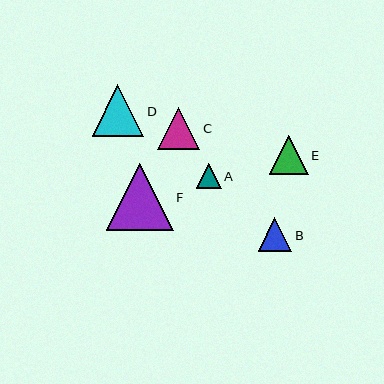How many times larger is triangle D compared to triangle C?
Triangle D is approximately 1.2 times the size of triangle C.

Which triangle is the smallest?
Triangle A is the smallest with a size of approximately 25 pixels.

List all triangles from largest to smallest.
From largest to smallest: F, D, C, E, B, A.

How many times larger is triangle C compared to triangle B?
Triangle C is approximately 1.3 times the size of triangle B.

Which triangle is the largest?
Triangle F is the largest with a size of approximately 67 pixels.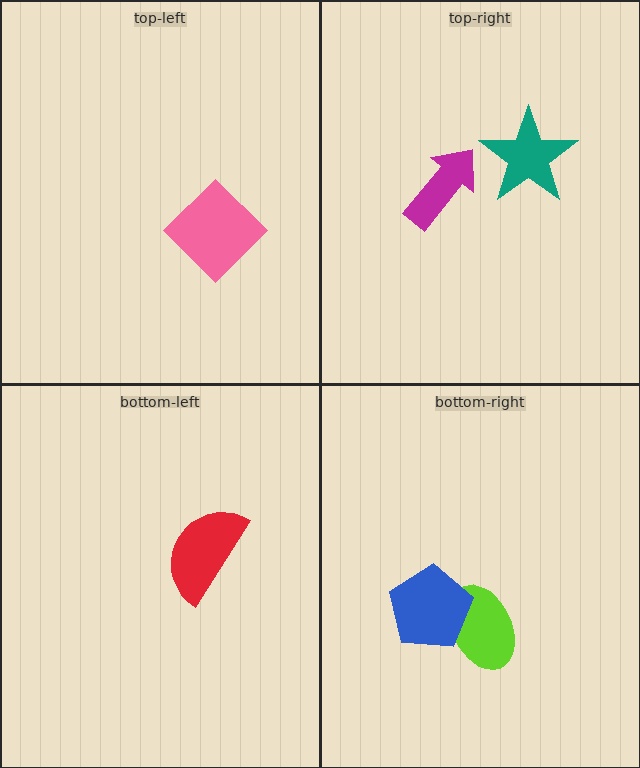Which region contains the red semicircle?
The bottom-left region.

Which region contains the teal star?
The top-right region.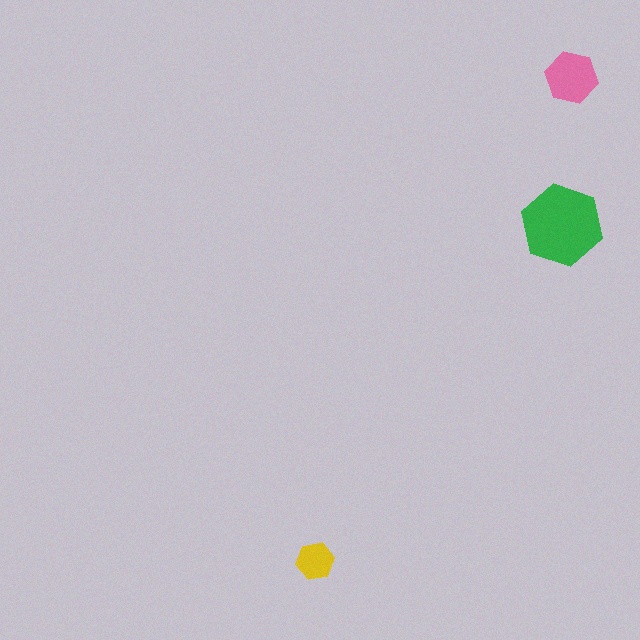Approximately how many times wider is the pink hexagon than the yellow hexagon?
About 1.5 times wider.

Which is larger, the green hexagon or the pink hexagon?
The green one.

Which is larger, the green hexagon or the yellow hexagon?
The green one.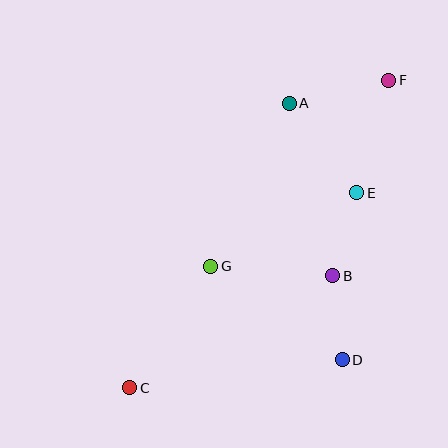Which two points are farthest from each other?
Points C and F are farthest from each other.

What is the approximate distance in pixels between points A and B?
The distance between A and B is approximately 178 pixels.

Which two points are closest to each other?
Points B and D are closest to each other.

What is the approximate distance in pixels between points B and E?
The distance between B and E is approximately 87 pixels.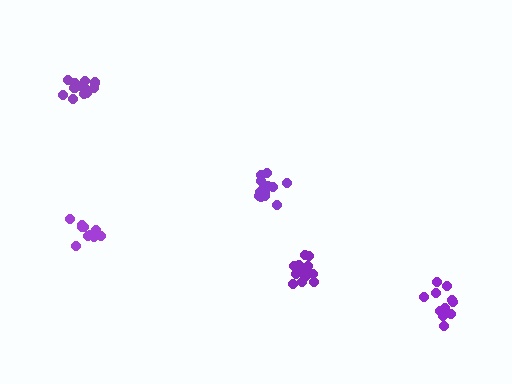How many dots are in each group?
Group 1: 13 dots, Group 2: 10 dots, Group 3: 11 dots, Group 4: 15 dots, Group 5: 13 dots (62 total).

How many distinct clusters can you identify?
There are 5 distinct clusters.